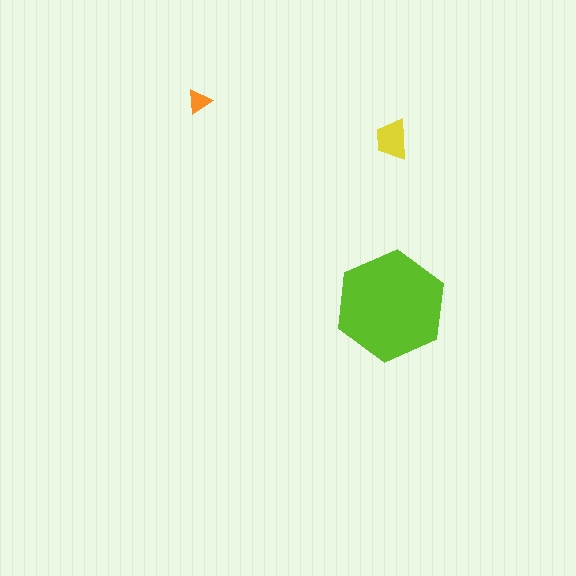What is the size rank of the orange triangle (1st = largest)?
3rd.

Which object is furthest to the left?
The orange triangle is leftmost.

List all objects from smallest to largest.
The orange triangle, the yellow trapezoid, the lime hexagon.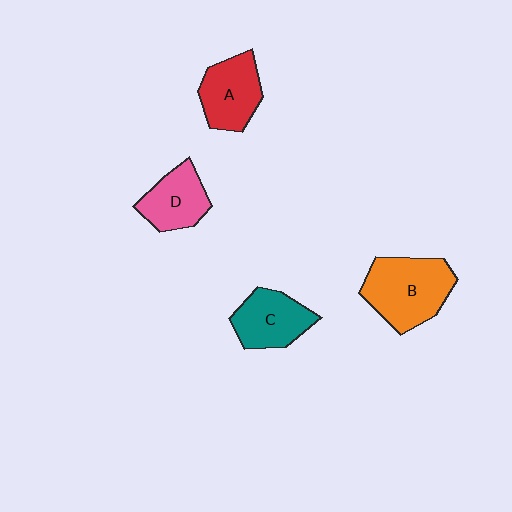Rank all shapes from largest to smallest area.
From largest to smallest: B (orange), A (red), C (teal), D (pink).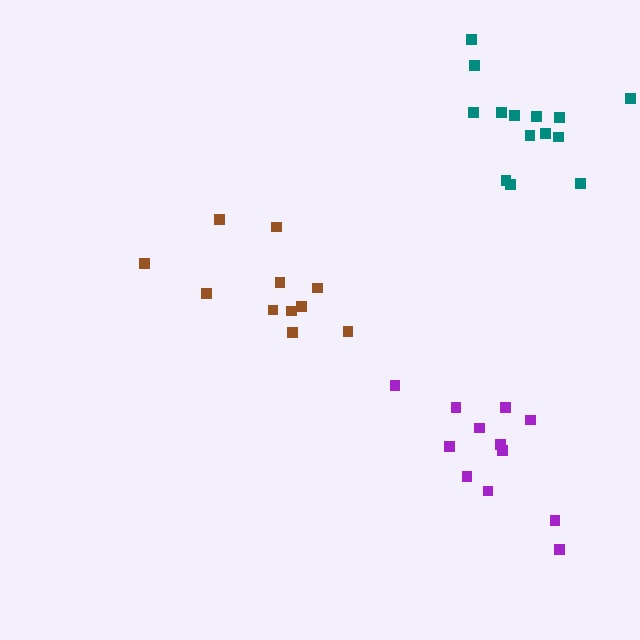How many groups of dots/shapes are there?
There are 3 groups.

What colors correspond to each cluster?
The clusters are colored: purple, brown, teal.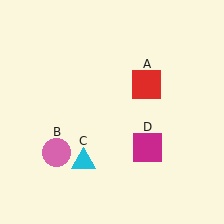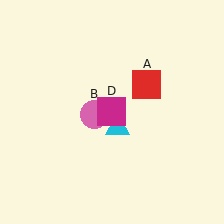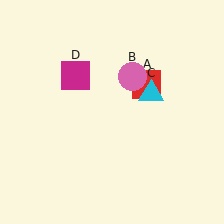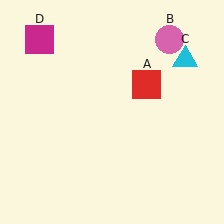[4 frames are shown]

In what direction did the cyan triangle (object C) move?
The cyan triangle (object C) moved up and to the right.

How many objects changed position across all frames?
3 objects changed position: pink circle (object B), cyan triangle (object C), magenta square (object D).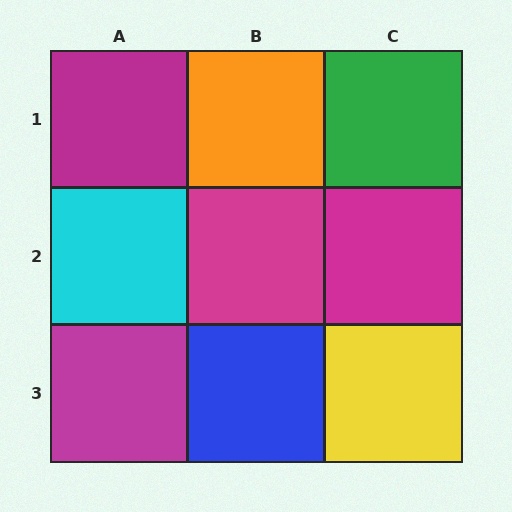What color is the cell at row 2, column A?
Cyan.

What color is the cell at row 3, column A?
Magenta.